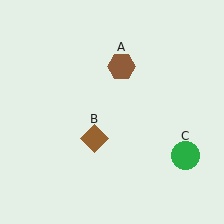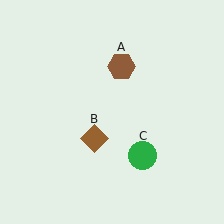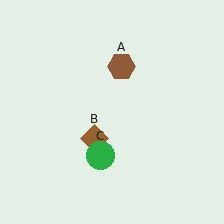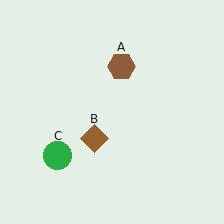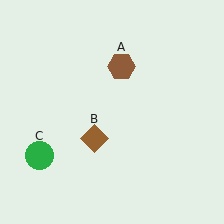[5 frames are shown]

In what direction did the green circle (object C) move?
The green circle (object C) moved left.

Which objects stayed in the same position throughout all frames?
Brown hexagon (object A) and brown diamond (object B) remained stationary.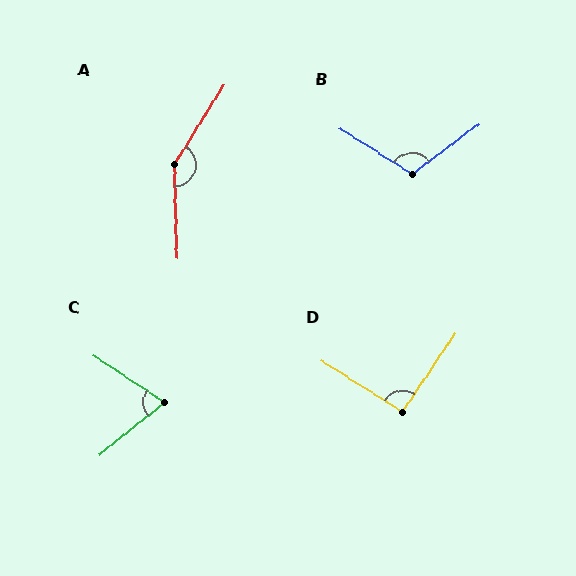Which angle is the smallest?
C, at approximately 72 degrees.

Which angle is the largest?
A, at approximately 146 degrees.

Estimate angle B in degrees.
Approximately 110 degrees.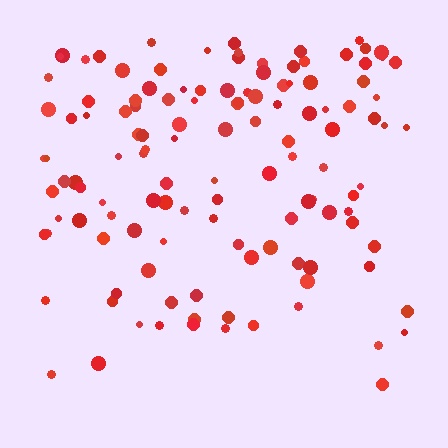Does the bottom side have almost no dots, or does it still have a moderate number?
Still a moderate number, just noticeably fewer than the top.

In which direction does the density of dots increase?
From bottom to top, with the top side densest.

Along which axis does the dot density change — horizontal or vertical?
Vertical.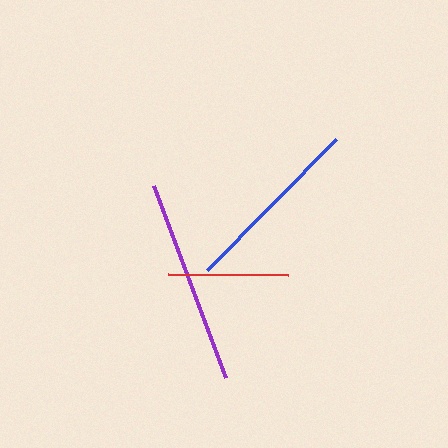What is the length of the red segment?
The red segment is approximately 121 pixels long.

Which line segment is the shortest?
The red line is the shortest at approximately 121 pixels.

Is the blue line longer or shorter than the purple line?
The purple line is longer than the blue line.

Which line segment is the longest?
The purple line is the longest at approximately 205 pixels.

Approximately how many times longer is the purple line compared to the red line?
The purple line is approximately 1.7 times the length of the red line.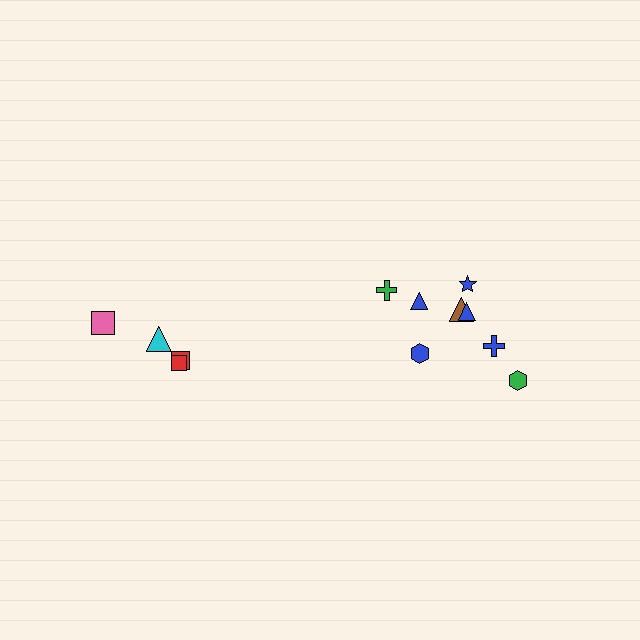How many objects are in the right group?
There are 8 objects.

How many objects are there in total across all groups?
There are 12 objects.